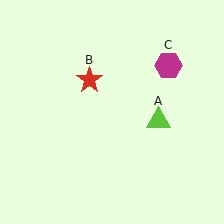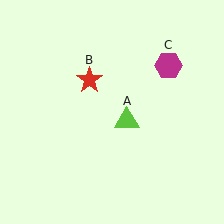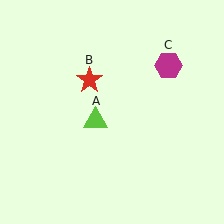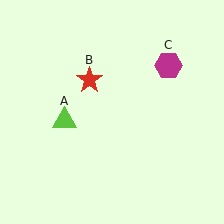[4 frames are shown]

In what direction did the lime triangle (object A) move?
The lime triangle (object A) moved left.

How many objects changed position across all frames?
1 object changed position: lime triangle (object A).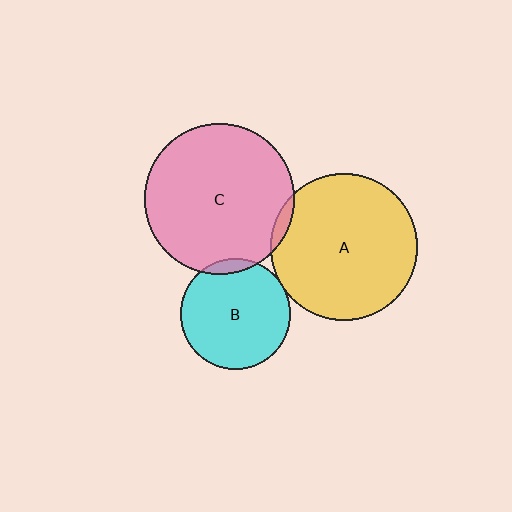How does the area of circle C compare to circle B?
Approximately 1.9 times.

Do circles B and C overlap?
Yes.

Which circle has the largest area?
Circle C (pink).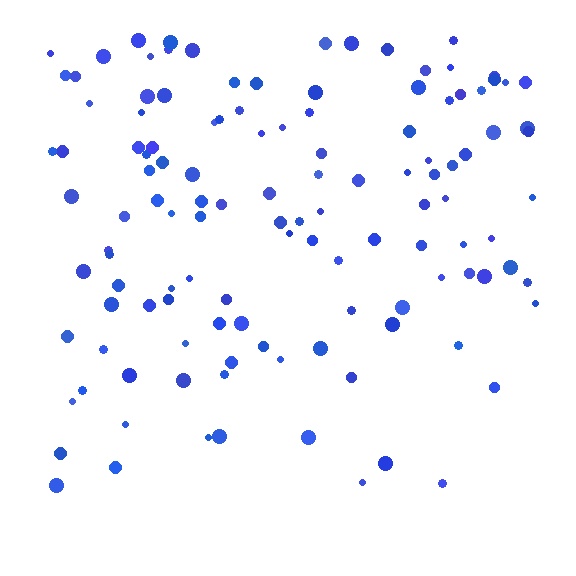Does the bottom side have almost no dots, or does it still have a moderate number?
Still a moderate number, just noticeably fewer than the top.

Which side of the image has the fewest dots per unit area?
The bottom.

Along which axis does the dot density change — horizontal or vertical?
Vertical.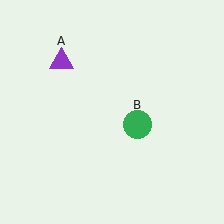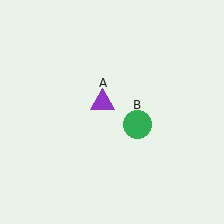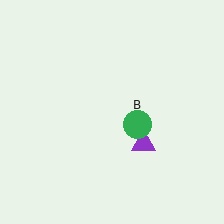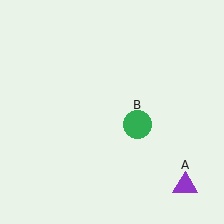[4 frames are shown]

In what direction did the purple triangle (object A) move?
The purple triangle (object A) moved down and to the right.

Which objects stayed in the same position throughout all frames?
Green circle (object B) remained stationary.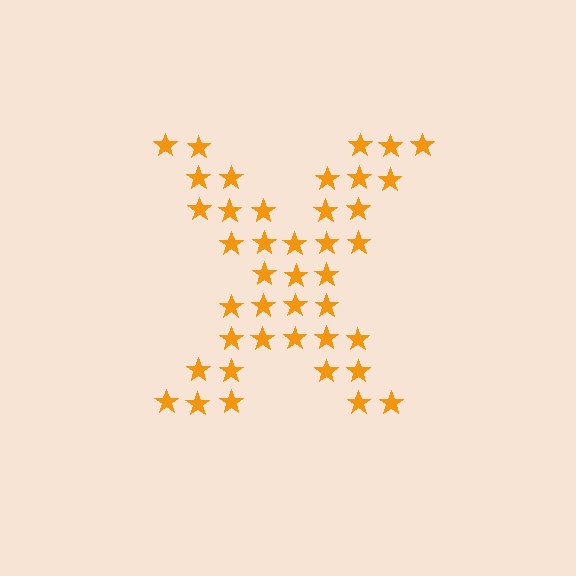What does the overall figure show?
The overall figure shows the letter X.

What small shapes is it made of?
It is made of small stars.